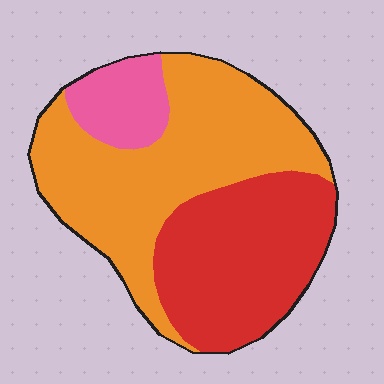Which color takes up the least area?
Pink, at roughly 10%.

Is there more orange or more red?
Orange.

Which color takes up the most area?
Orange, at roughly 50%.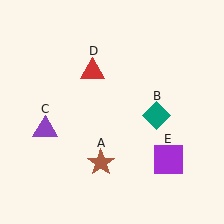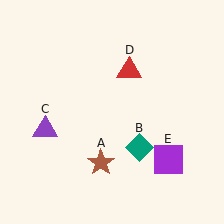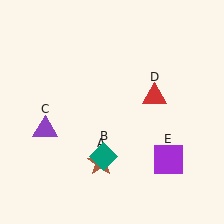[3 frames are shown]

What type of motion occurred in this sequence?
The teal diamond (object B), red triangle (object D) rotated clockwise around the center of the scene.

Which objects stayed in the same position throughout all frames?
Brown star (object A) and purple triangle (object C) and purple square (object E) remained stationary.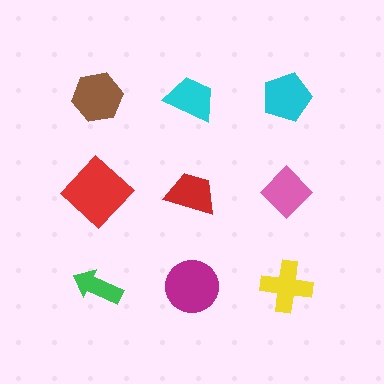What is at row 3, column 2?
A magenta circle.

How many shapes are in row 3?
3 shapes.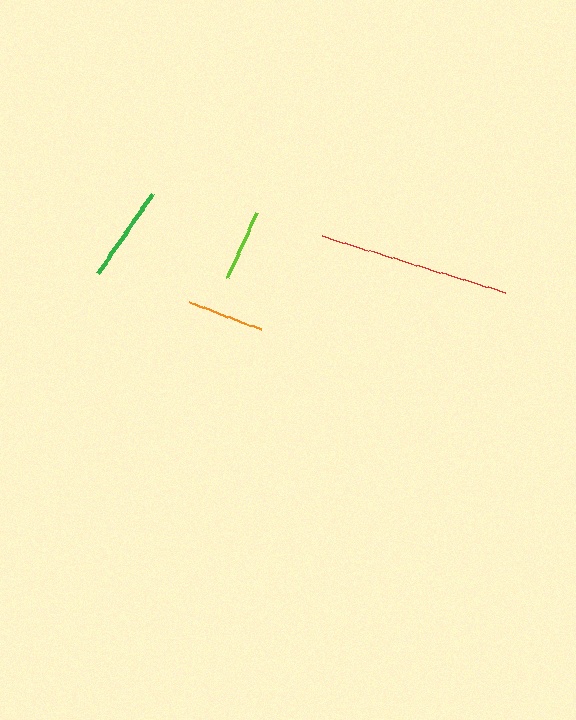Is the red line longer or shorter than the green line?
The red line is longer than the green line.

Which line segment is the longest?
The red line is the longest at approximately 192 pixels.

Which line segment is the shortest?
The lime line is the shortest at approximately 72 pixels.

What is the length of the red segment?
The red segment is approximately 192 pixels long.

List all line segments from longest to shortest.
From longest to shortest: red, green, orange, lime.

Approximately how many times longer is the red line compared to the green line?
The red line is approximately 2.0 times the length of the green line.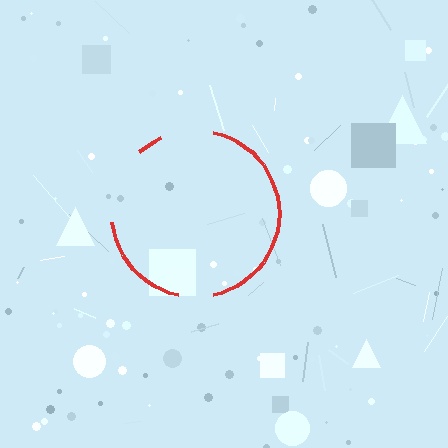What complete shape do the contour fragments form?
The contour fragments form a circle.